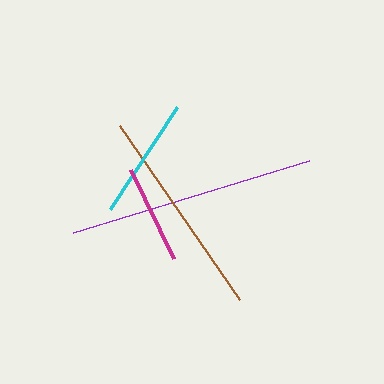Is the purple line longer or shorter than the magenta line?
The purple line is longer than the magenta line.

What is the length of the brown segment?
The brown segment is approximately 212 pixels long.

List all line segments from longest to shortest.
From longest to shortest: purple, brown, cyan, magenta.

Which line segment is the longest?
The purple line is the longest at approximately 247 pixels.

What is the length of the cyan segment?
The cyan segment is approximately 122 pixels long.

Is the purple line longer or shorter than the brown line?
The purple line is longer than the brown line.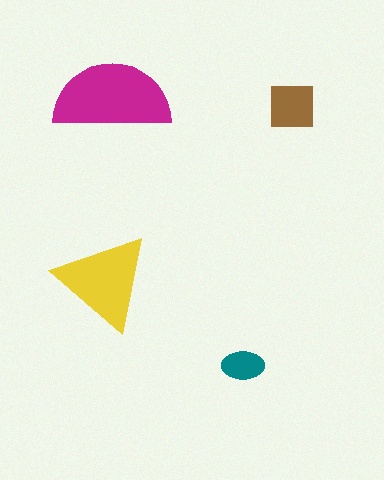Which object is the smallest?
The teal ellipse.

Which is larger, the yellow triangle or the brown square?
The yellow triangle.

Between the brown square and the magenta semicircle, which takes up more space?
The magenta semicircle.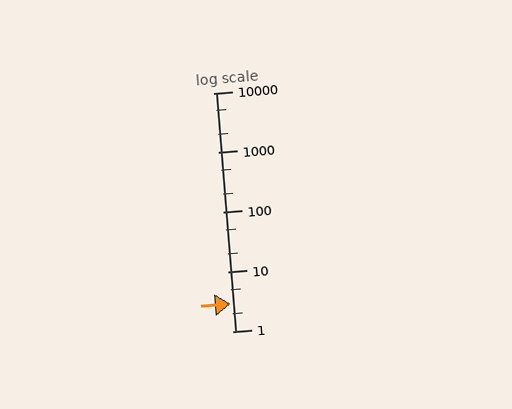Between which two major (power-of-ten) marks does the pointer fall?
The pointer is between 1 and 10.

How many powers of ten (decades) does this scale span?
The scale spans 4 decades, from 1 to 10000.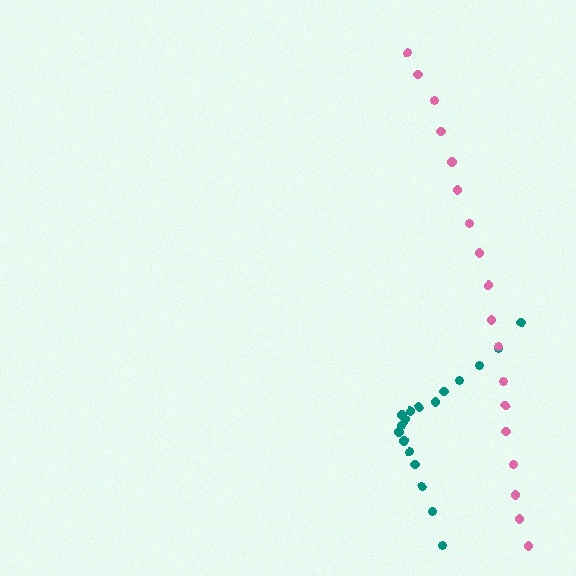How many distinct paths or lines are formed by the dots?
There are 2 distinct paths.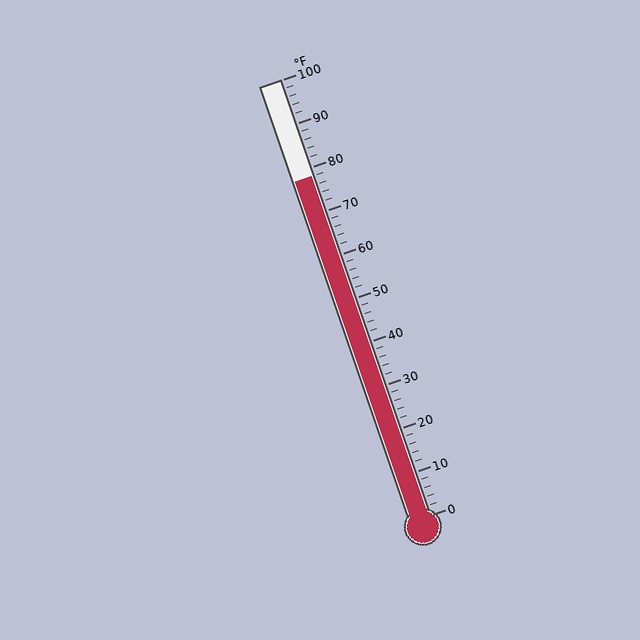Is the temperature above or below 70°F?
The temperature is above 70°F.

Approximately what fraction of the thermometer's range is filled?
The thermometer is filled to approximately 80% of its range.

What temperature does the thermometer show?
The thermometer shows approximately 78°F.